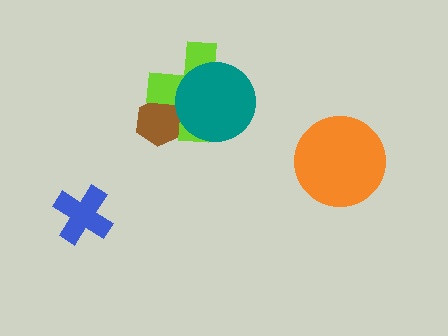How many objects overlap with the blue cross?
0 objects overlap with the blue cross.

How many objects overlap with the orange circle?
0 objects overlap with the orange circle.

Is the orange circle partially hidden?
No, no other shape covers it.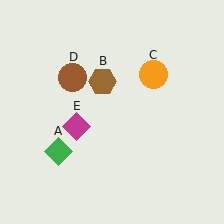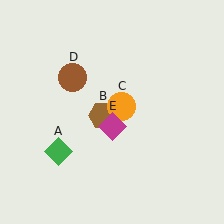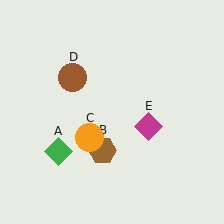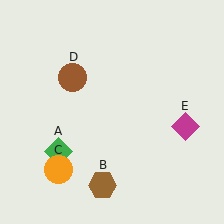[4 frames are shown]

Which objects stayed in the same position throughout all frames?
Green diamond (object A) and brown circle (object D) remained stationary.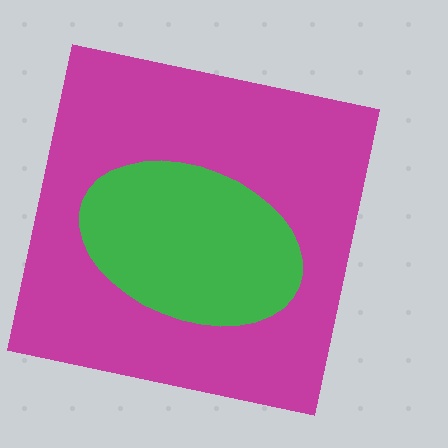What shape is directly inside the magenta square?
The green ellipse.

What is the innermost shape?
The green ellipse.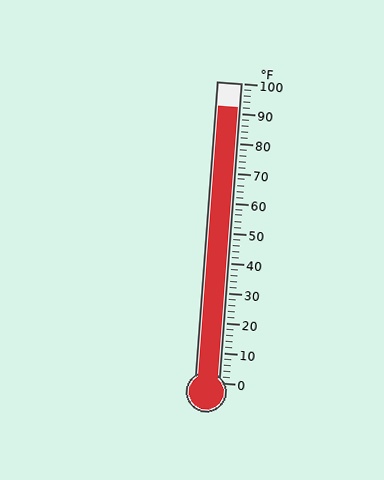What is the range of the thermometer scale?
The thermometer scale ranges from 0°F to 100°F.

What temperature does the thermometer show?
The thermometer shows approximately 92°F.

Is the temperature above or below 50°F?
The temperature is above 50°F.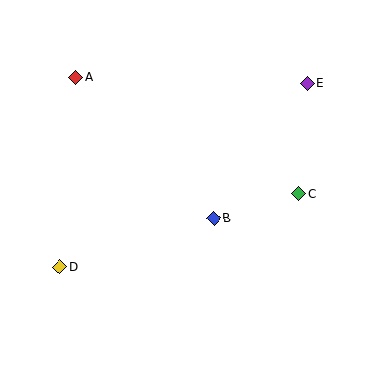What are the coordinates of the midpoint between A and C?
The midpoint between A and C is at (187, 135).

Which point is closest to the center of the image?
Point B at (214, 219) is closest to the center.